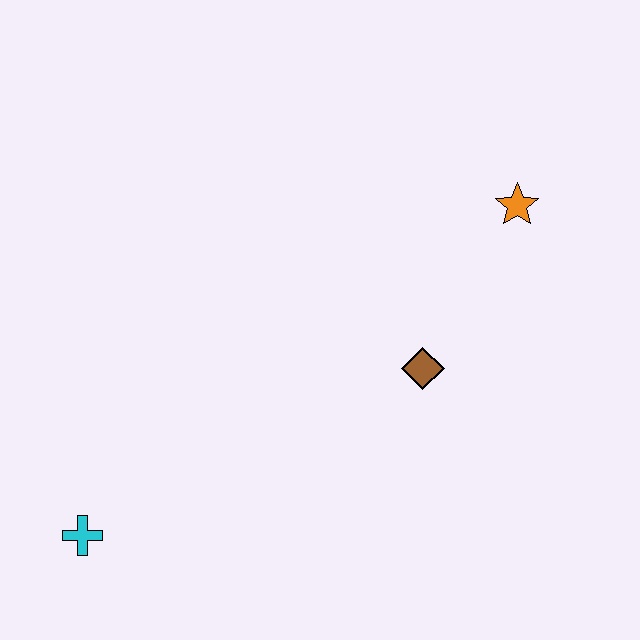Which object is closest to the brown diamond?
The orange star is closest to the brown diamond.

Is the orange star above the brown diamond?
Yes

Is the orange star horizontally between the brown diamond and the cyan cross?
No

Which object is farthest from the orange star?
The cyan cross is farthest from the orange star.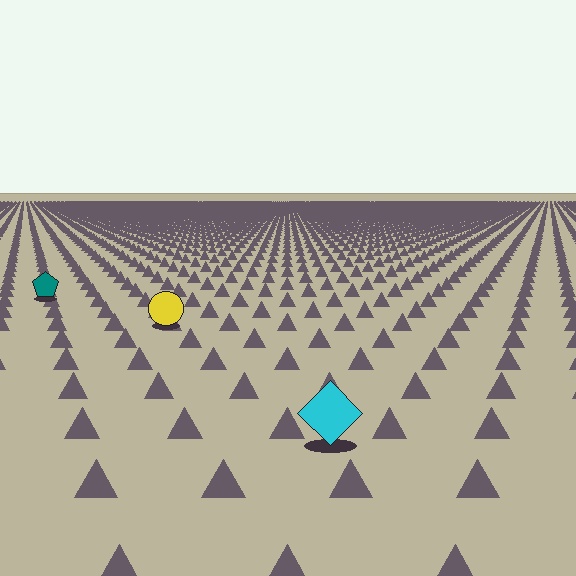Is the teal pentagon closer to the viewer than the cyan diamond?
No. The cyan diamond is closer — you can tell from the texture gradient: the ground texture is coarser near it.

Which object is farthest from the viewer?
The teal pentagon is farthest from the viewer. It appears smaller and the ground texture around it is denser.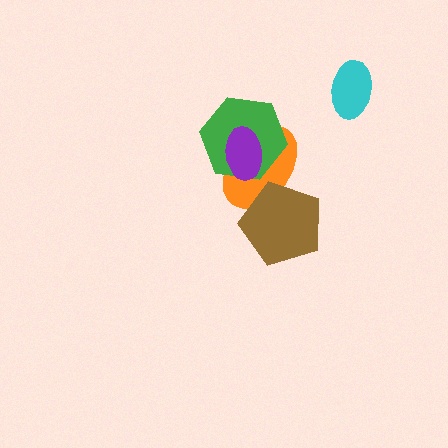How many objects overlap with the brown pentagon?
1 object overlaps with the brown pentagon.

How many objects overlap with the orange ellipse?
3 objects overlap with the orange ellipse.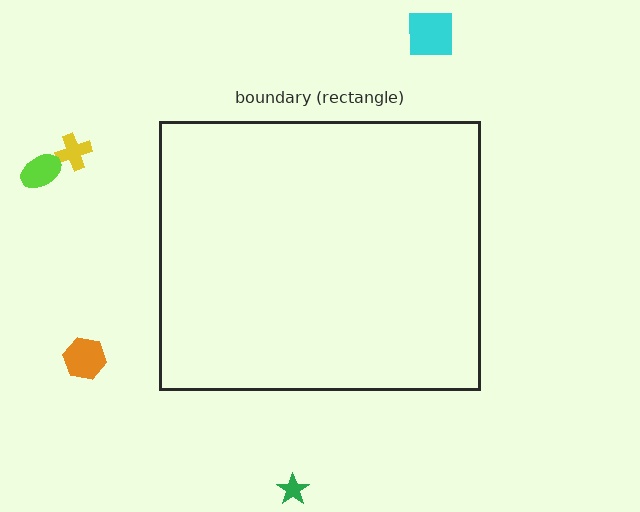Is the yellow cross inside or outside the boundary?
Outside.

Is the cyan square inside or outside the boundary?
Outside.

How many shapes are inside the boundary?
0 inside, 5 outside.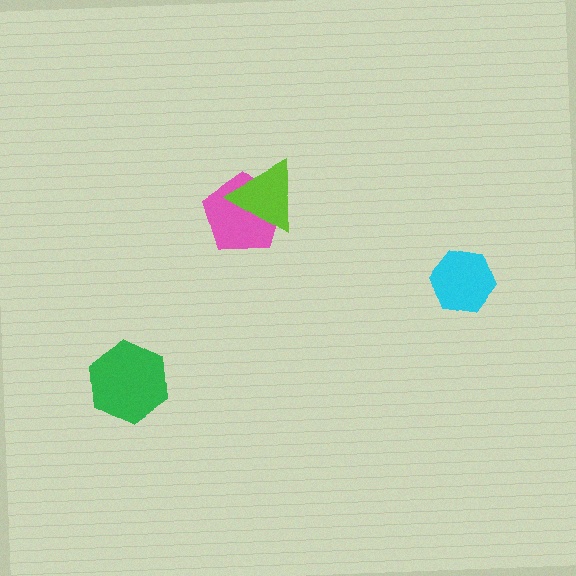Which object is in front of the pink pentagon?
The lime triangle is in front of the pink pentagon.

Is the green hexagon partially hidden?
No, no other shape covers it.